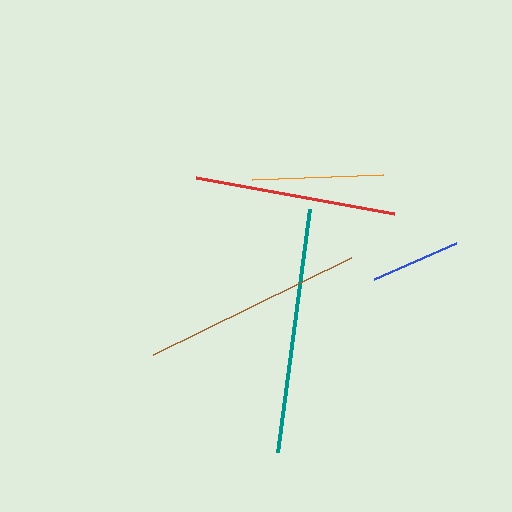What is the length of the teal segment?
The teal segment is approximately 246 pixels long.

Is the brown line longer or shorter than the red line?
The brown line is longer than the red line.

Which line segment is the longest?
The teal line is the longest at approximately 246 pixels.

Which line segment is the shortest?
The blue line is the shortest at approximately 90 pixels.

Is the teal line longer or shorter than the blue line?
The teal line is longer than the blue line.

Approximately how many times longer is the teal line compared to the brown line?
The teal line is approximately 1.1 times the length of the brown line.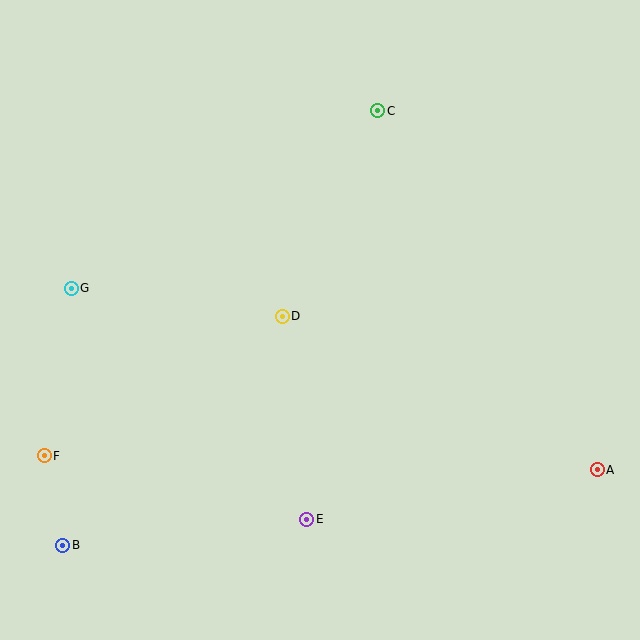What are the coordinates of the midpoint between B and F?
The midpoint between B and F is at (53, 501).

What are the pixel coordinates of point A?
Point A is at (597, 470).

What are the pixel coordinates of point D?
Point D is at (282, 316).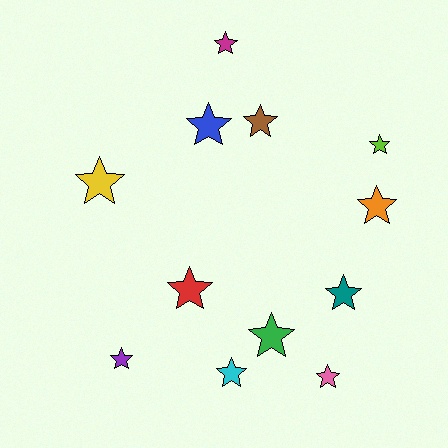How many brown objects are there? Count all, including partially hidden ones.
There is 1 brown object.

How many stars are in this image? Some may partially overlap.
There are 12 stars.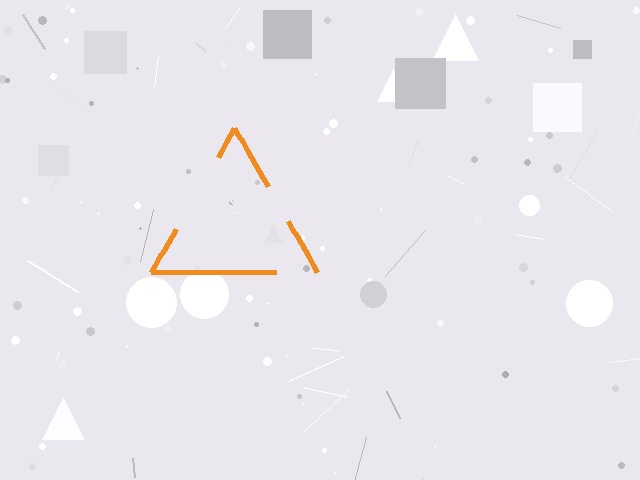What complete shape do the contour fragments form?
The contour fragments form a triangle.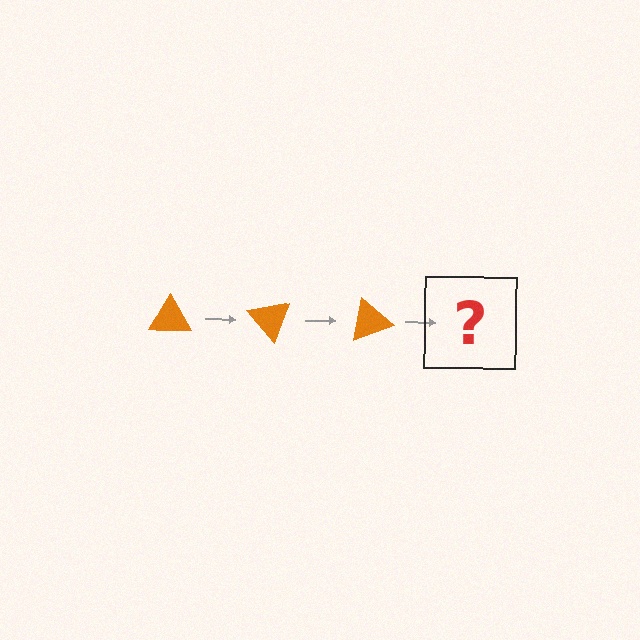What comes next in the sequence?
The next element should be an orange triangle rotated 150 degrees.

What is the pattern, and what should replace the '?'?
The pattern is that the triangle rotates 50 degrees each step. The '?' should be an orange triangle rotated 150 degrees.